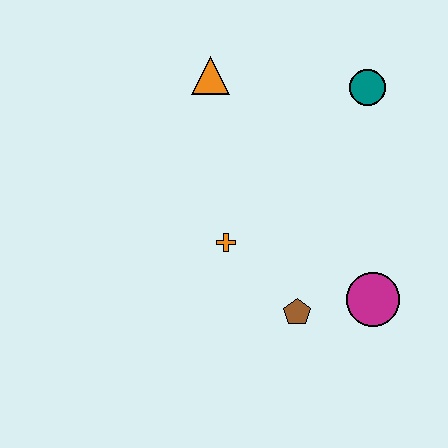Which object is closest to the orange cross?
The brown pentagon is closest to the orange cross.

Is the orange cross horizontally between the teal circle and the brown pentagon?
No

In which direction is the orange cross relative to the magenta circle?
The orange cross is to the left of the magenta circle.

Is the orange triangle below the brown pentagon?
No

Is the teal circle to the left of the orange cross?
No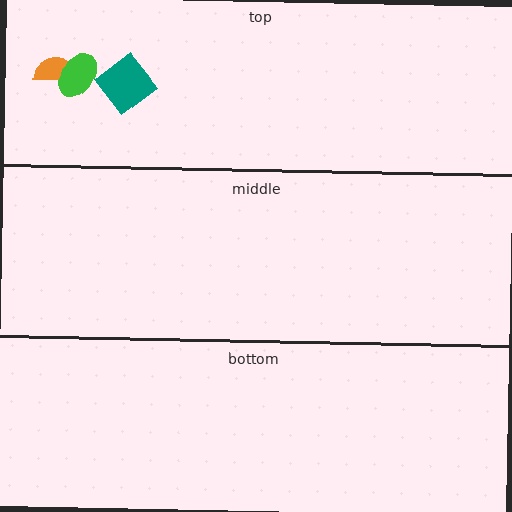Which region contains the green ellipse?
The top region.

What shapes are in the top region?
The orange semicircle, the green ellipse, the teal diamond.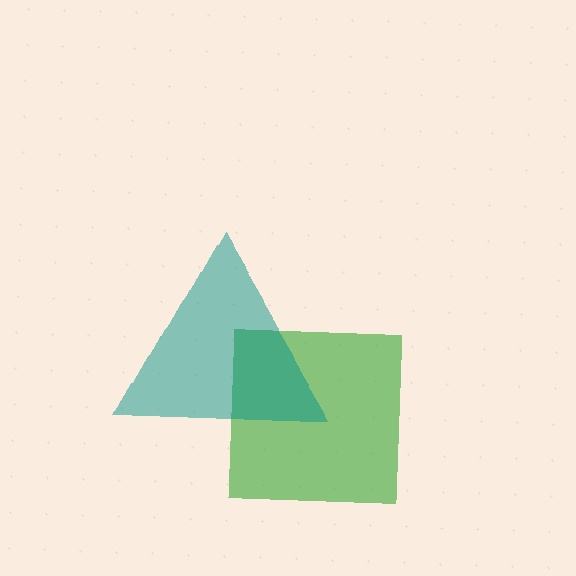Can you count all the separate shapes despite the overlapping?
Yes, there are 2 separate shapes.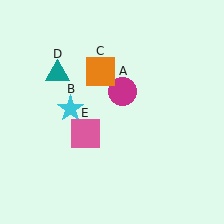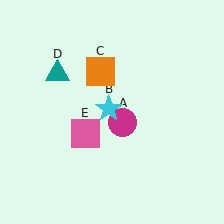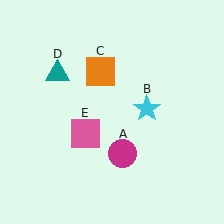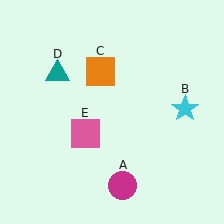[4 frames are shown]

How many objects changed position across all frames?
2 objects changed position: magenta circle (object A), cyan star (object B).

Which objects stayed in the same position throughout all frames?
Orange square (object C) and teal triangle (object D) and pink square (object E) remained stationary.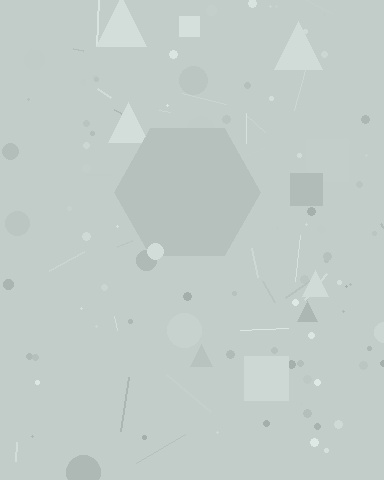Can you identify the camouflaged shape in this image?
The camouflaged shape is a hexagon.